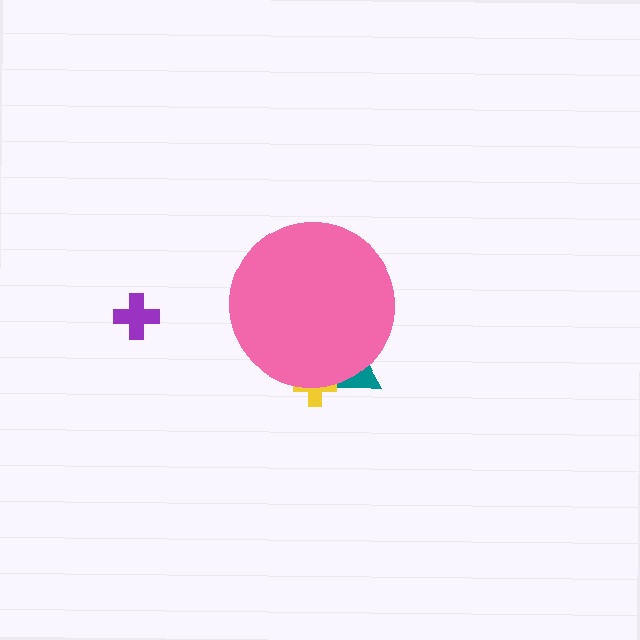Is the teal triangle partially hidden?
Yes, the teal triangle is partially hidden behind the pink circle.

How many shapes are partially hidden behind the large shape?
2 shapes are partially hidden.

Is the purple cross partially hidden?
No, the purple cross is fully visible.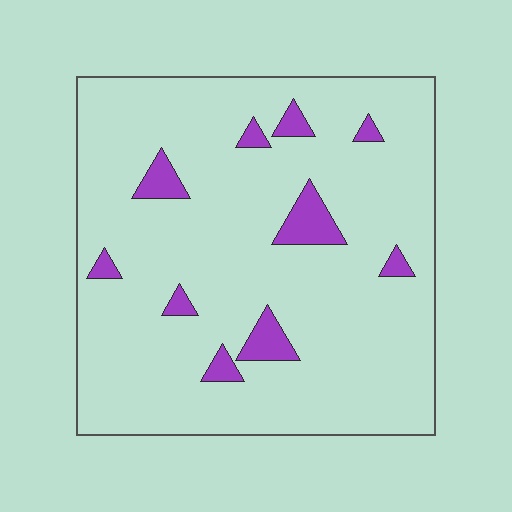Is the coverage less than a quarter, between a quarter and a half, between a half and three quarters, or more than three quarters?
Less than a quarter.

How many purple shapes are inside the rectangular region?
10.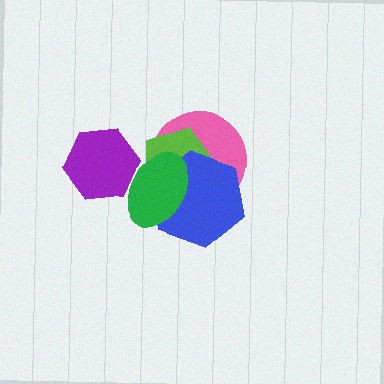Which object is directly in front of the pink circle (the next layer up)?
The lime pentagon is directly in front of the pink circle.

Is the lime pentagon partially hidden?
Yes, it is partially covered by another shape.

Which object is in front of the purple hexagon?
The green ellipse is in front of the purple hexagon.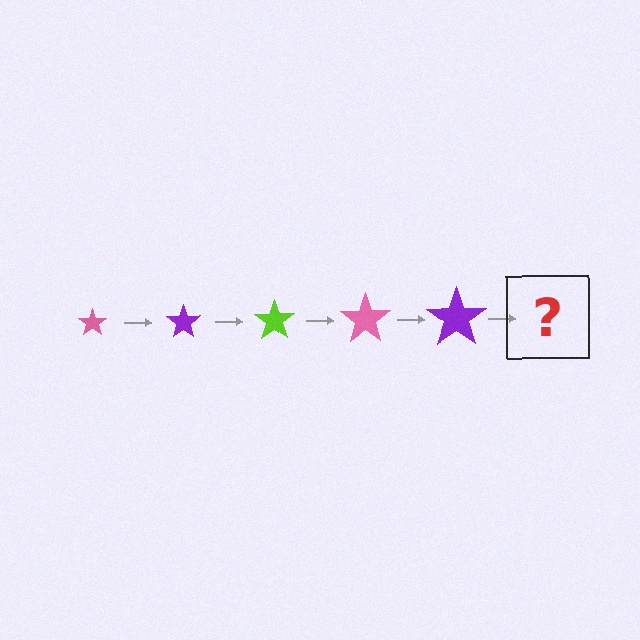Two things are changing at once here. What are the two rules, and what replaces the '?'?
The two rules are that the star grows larger each step and the color cycles through pink, purple, and lime. The '?' should be a lime star, larger than the previous one.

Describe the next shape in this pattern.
It should be a lime star, larger than the previous one.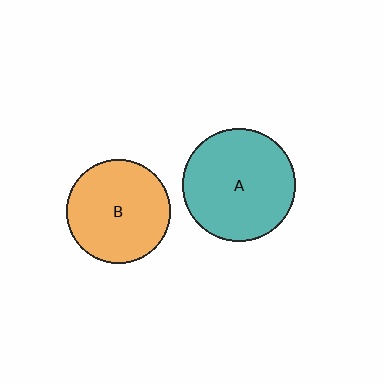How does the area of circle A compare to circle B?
Approximately 1.2 times.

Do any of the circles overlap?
No, none of the circles overlap.